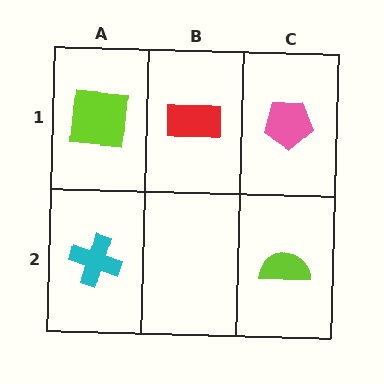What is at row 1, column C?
A pink pentagon.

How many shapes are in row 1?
3 shapes.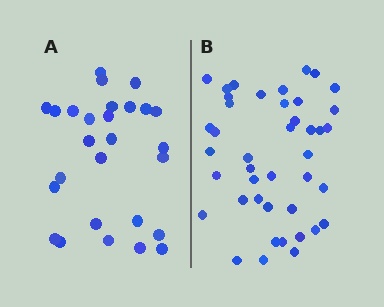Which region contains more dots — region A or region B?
Region B (the right region) has more dots.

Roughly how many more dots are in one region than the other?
Region B has approximately 15 more dots than region A.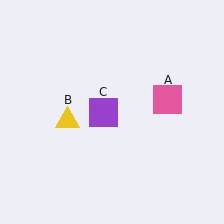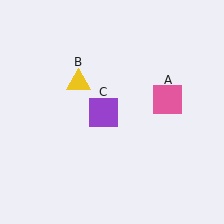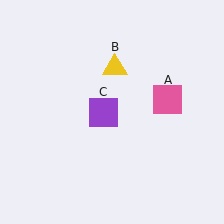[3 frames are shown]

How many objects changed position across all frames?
1 object changed position: yellow triangle (object B).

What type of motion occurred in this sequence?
The yellow triangle (object B) rotated clockwise around the center of the scene.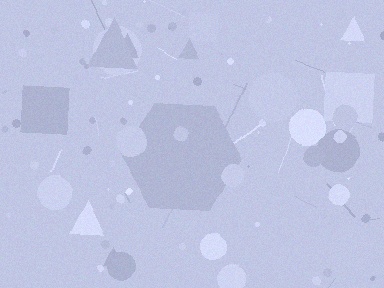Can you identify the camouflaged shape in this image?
The camouflaged shape is a hexagon.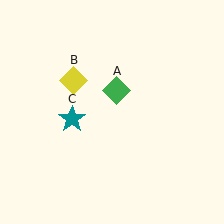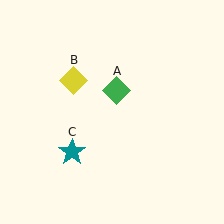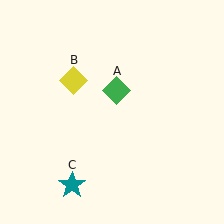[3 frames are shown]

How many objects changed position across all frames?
1 object changed position: teal star (object C).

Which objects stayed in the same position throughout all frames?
Green diamond (object A) and yellow diamond (object B) remained stationary.